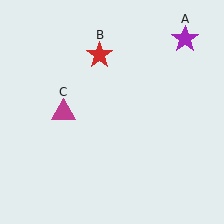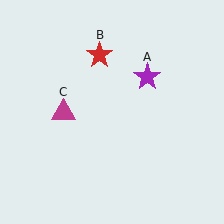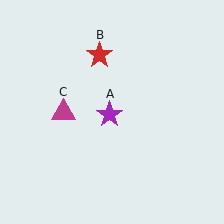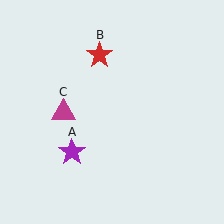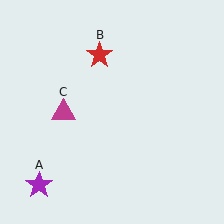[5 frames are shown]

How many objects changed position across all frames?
1 object changed position: purple star (object A).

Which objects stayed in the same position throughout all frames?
Red star (object B) and magenta triangle (object C) remained stationary.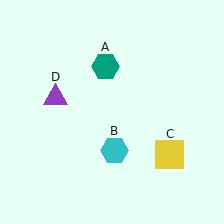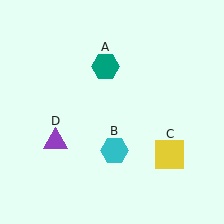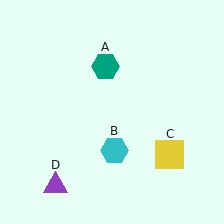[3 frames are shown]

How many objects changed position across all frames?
1 object changed position: purple triangle (object D).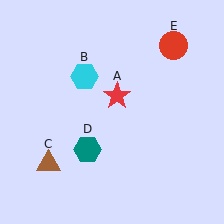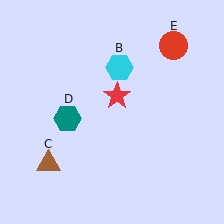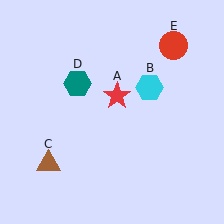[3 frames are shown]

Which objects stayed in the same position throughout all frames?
Red star (object A) and brown triangle (object C) and red circle (object E) remained stationary.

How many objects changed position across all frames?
2 objects changed position: cyan hexagon (object B), teal hexagon (object D).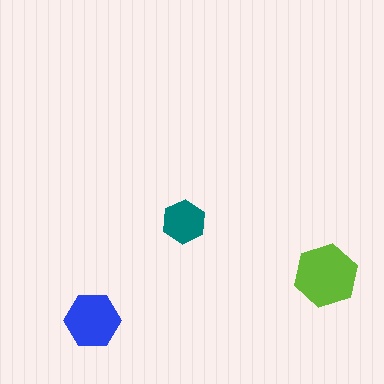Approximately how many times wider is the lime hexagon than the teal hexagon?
About 1.5 times wider.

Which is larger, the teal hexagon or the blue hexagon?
The blue one.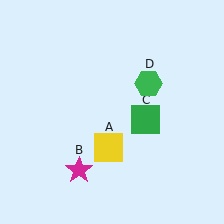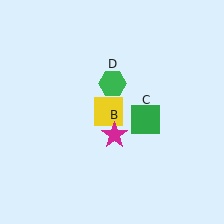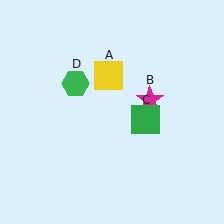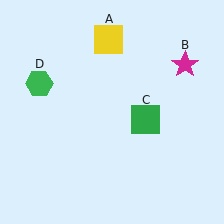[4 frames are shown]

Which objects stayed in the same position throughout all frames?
Green square (object C) remained stationary.